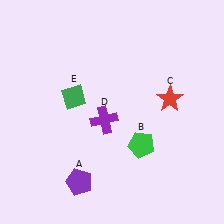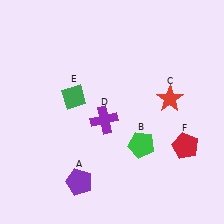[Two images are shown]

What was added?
A red pentagon (F) was added in Image 2.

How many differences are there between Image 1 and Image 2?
There is 1 difference between the two images.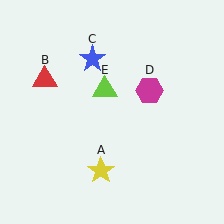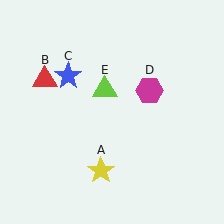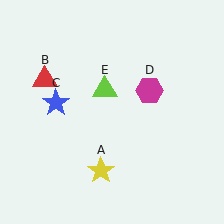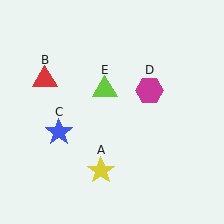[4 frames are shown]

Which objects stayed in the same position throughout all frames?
Yellow star (object A) and red triangle (object B) and magenta hexagon (object D) and lime triangle (object E) remained stationary.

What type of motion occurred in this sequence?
The blue star (object C) rotated counterclockwise around the center of the scene.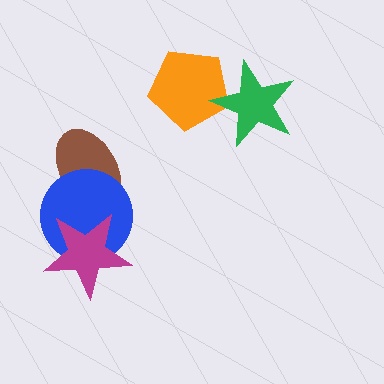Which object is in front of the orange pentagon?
The green star is in front of the orange pentagon.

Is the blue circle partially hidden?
Yes, it is partially covered by another shape.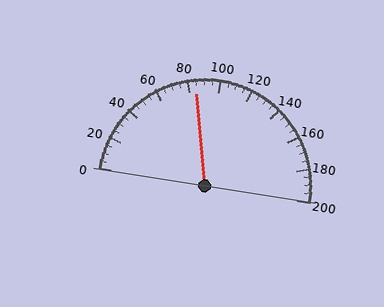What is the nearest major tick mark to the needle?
The nearest major tick mark is 80.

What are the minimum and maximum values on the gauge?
The gauge ranges from 0 to 200.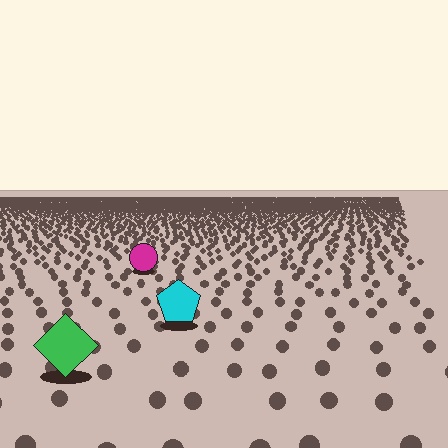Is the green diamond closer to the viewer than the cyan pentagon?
Yes. The green diamond is closer — you can tell from the texture gradient: the ground texture is coarser near it.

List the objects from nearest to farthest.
From nearest to farthest: the green diamond, the cyan pentagon, the magenta circle.